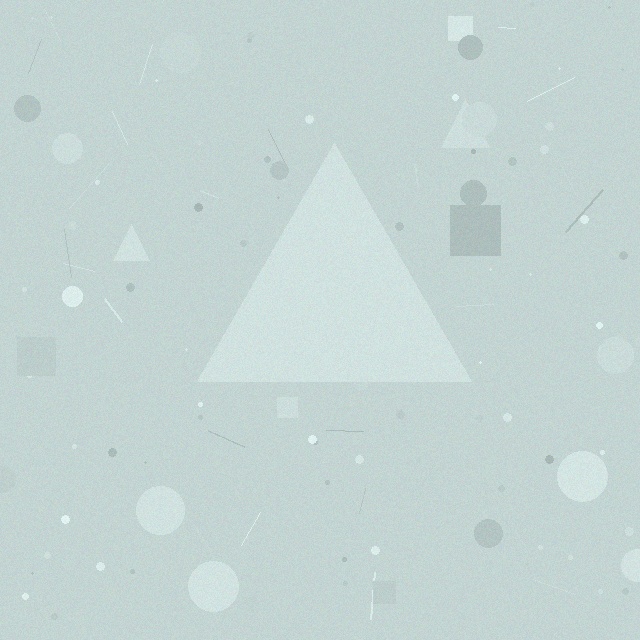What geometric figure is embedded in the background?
A triangle is embedded in the background.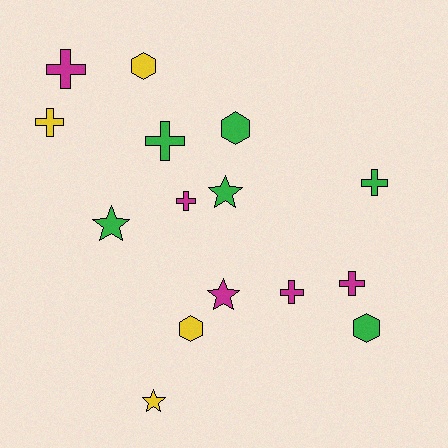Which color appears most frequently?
Green, with 6 objects.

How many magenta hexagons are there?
There are no magenta hexagons.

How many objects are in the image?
There are 15 objects.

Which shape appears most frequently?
Cross, with 7 objects.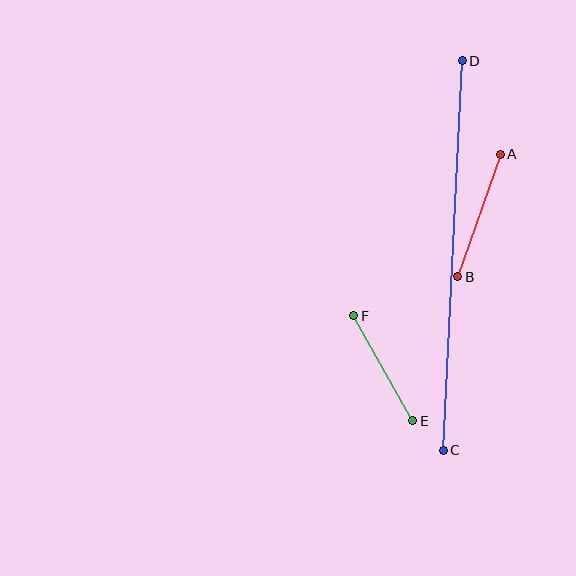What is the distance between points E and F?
The distance is approximately 120 pixels.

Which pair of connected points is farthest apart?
Points C and D are farthest apart.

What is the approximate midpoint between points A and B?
The midpoint is at approximately (479, 215) pixels.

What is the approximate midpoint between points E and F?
The midpoint is at approximately (383, 368) pixels.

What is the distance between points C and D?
The distance is approximately 390 pixels.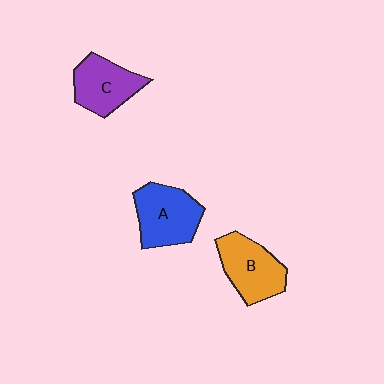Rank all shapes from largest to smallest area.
From largest to smallest: A (blue), B (orange), C (purple).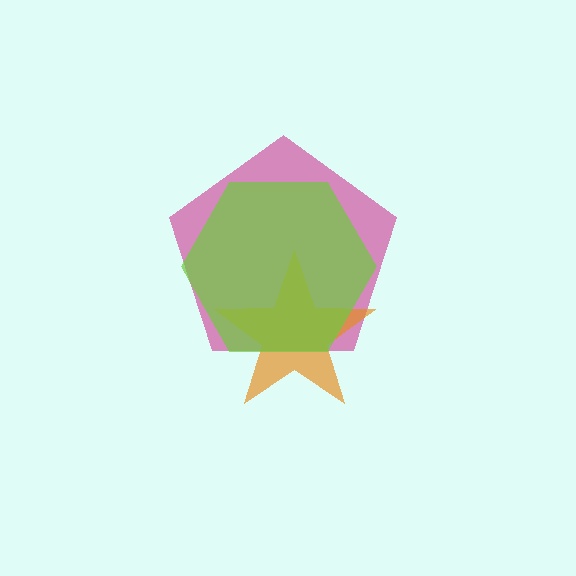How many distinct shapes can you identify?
There are 3 distinct shapes: a magenta pentagon, an orange star, a lime hexagon.